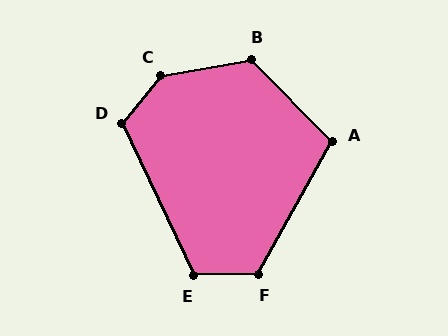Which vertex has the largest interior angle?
C, at approximately 140 degrees.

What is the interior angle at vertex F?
Approximately 120 degrees (obtuse).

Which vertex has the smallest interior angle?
A, at approximately 106 degrees.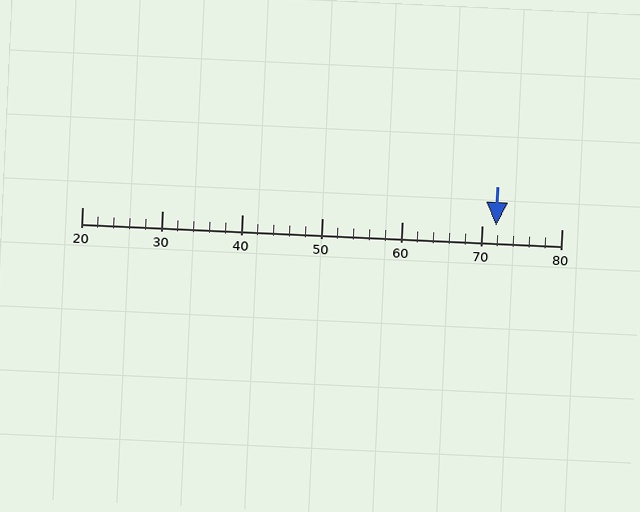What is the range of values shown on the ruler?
The ruler shows values from 20 to 80.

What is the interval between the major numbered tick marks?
The major tick marks are spaced 10 units apart.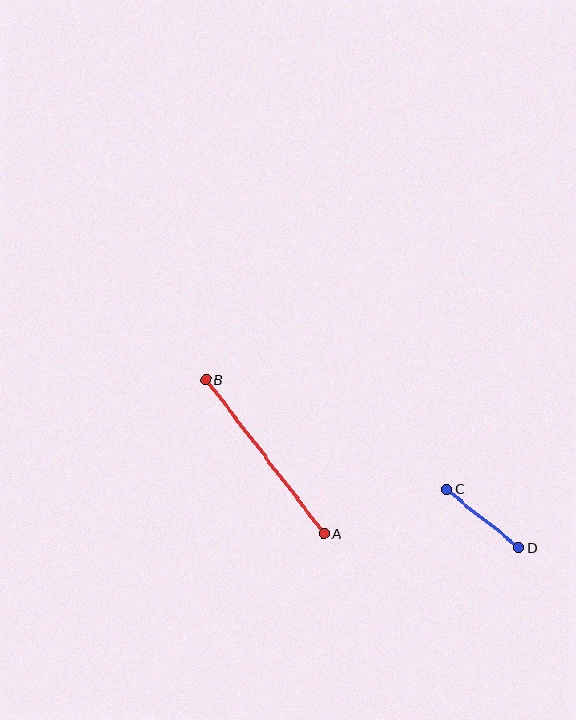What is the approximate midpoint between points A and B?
The midpoint is at approximately (265, 457) pixels.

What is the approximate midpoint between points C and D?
The midpoint is at approximately (483, 518) pixels.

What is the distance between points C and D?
The distance is approximately 93 pixels.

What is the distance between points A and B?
The distance is approximately 194 pixels.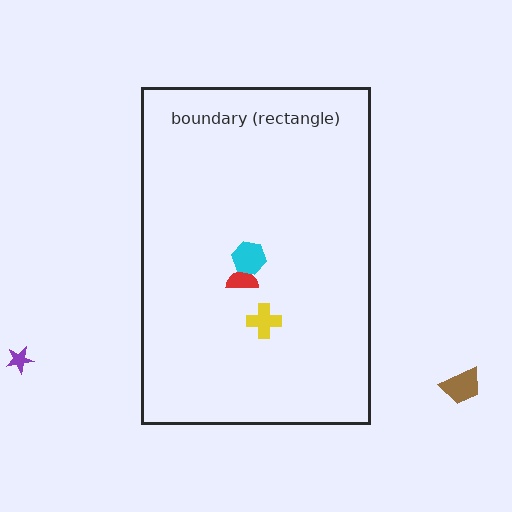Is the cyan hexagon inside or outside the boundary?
Inside.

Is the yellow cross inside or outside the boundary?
Inside.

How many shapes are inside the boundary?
3 inside, 2 outside.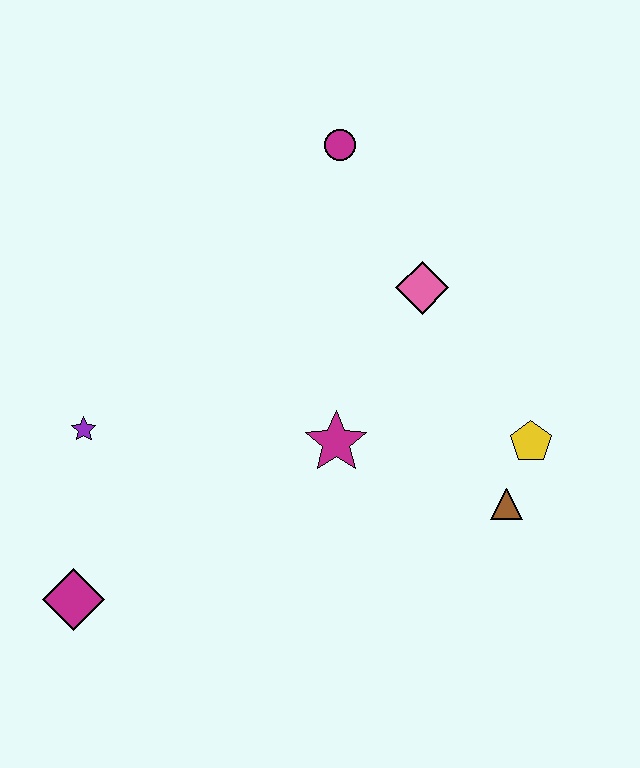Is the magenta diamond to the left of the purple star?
Yes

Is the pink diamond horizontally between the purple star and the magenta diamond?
No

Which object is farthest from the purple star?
The yellow pentagon is farthest from the purple star.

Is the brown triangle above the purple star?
No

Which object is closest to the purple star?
The magenta diamond is closest to the purple star.